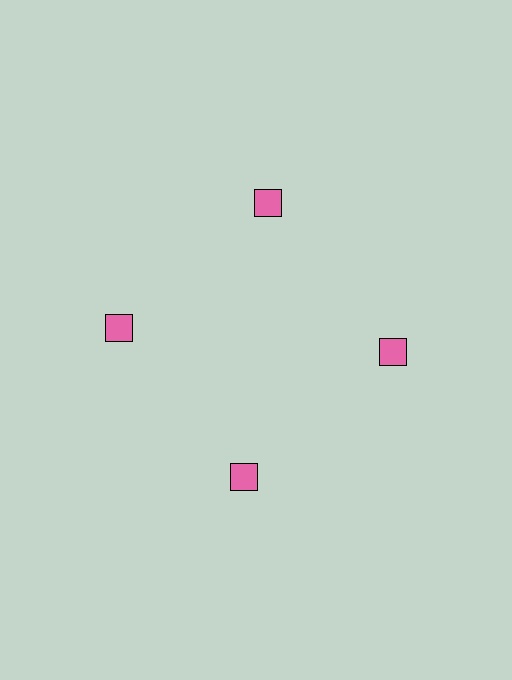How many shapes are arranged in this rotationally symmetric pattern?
There are 4 shapes, arranged in 4 groups of 1.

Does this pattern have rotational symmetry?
Yes, this pattern has 4-fold rotational symmetry. It looks the same after rotating 90 degrees around the center.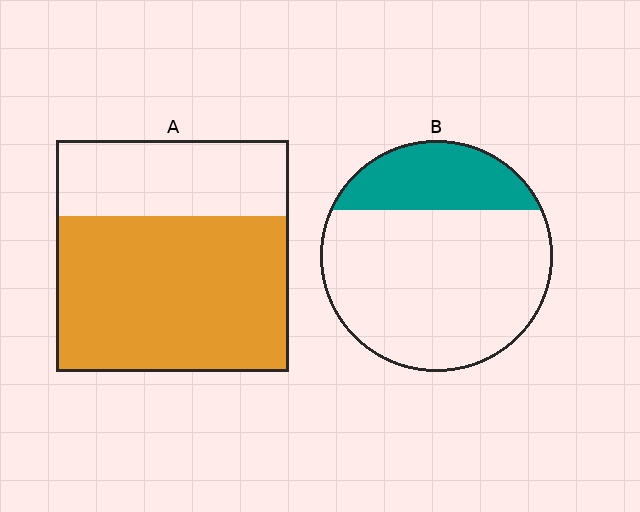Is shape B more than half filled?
No.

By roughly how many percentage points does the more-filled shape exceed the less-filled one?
By roughly 40 percentage points (A over B).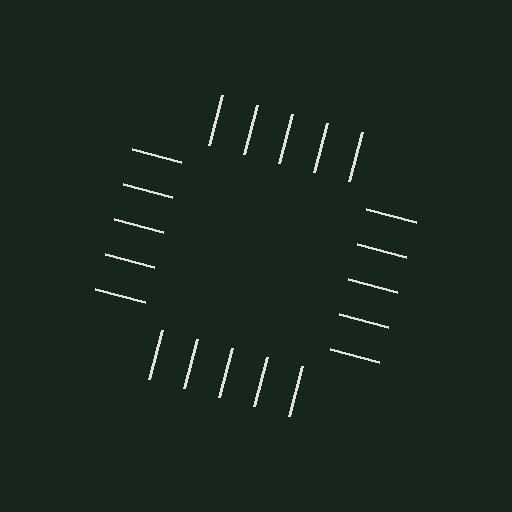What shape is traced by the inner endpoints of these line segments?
An illusory square — the line segments terminate on its edges but no continuous stroke is drawn.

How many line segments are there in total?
20 — 5 along each of the 4 edges.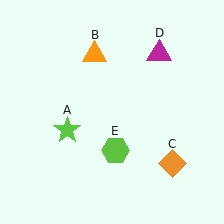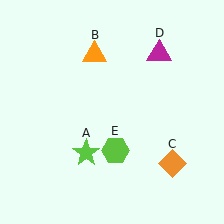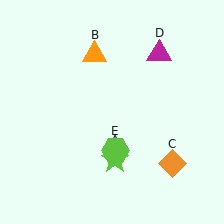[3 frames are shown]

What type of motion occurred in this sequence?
The lime star (object A) rotated counterclockwise around the center of the scene.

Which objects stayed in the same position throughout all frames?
Orange triangle (object B) and orange diamond (object C) and magenta triangle (object D) and lime hexagon (object E) remained stationary.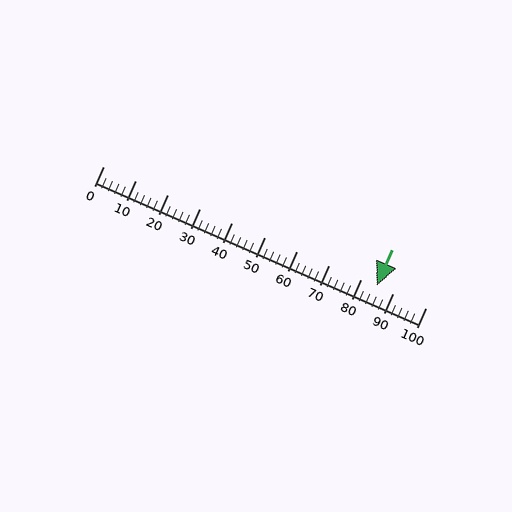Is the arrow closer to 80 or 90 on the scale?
The arrow is closer to 80.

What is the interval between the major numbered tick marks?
The major tick marks are spaced 10 units apart.